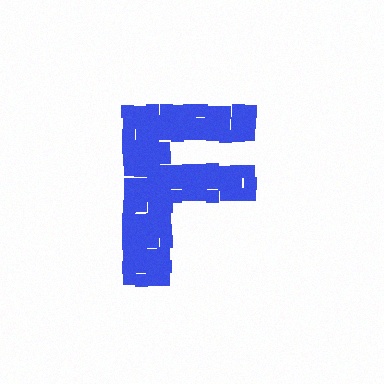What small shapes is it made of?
It is made of small squares.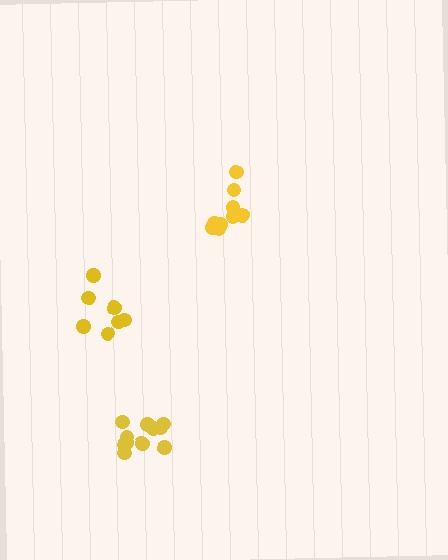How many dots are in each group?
Group 1: 10 dots, Group 2: 11 dots, Group 3: 7 dots (28 total).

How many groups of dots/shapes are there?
There are 3 groups.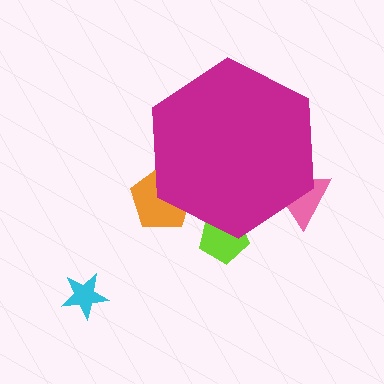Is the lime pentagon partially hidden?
Yes, the lime pentagon is partially hidden behind the magenta hexagon.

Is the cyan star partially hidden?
No, the cyan star is fully visible.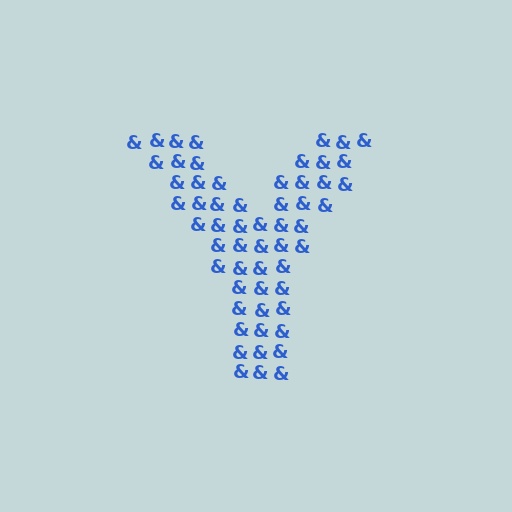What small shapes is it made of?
It is made of small ampersands.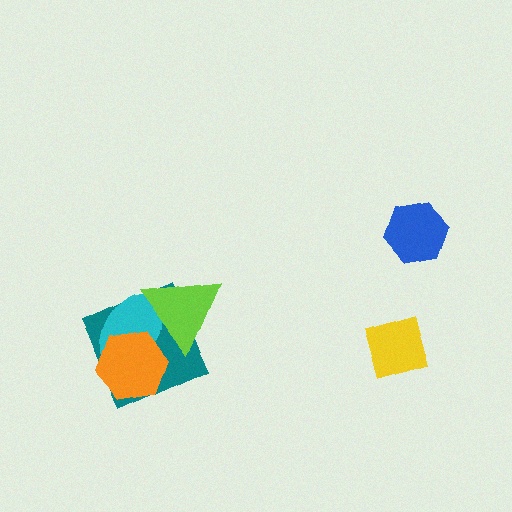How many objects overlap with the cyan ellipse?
3 objects overlap with the cyan ellipse.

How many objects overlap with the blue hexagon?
0 objects overlap with the blue hexagon.